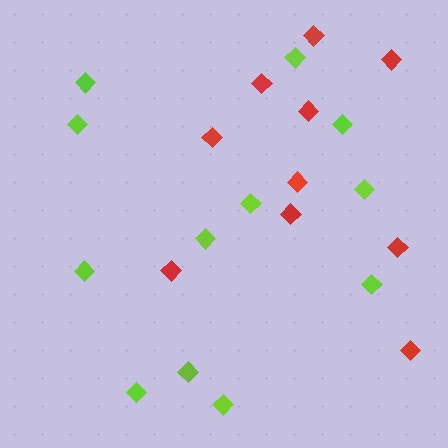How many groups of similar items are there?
There are 2 groups: one group of red diamonds (10) and one group of lime diamonds (12).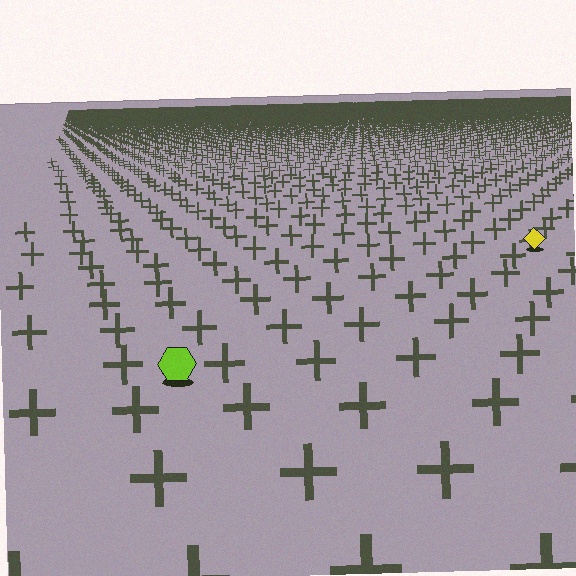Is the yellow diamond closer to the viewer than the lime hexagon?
No. The lime hexagon is closer — you can tell from the texture gradient: the ground texture is coarser near it.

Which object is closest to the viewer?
The lime hexagon is closest. The texture marks near it are larger and more spread out.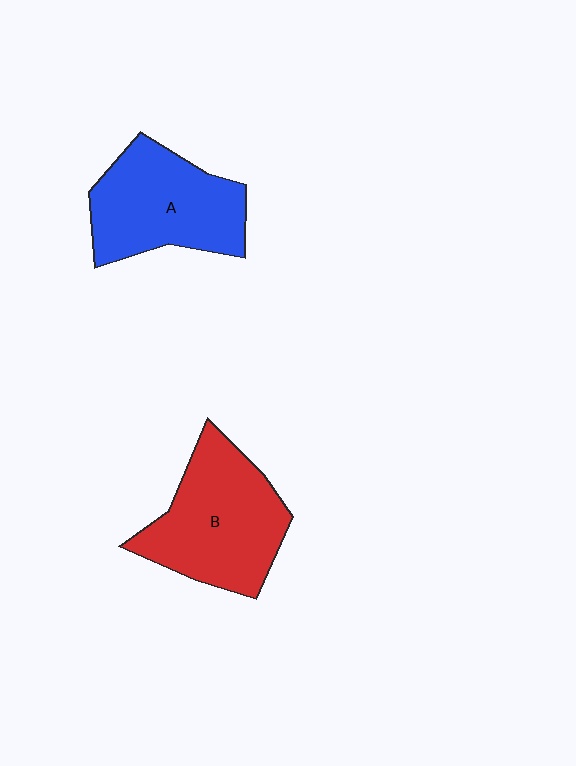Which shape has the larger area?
Shape B (red).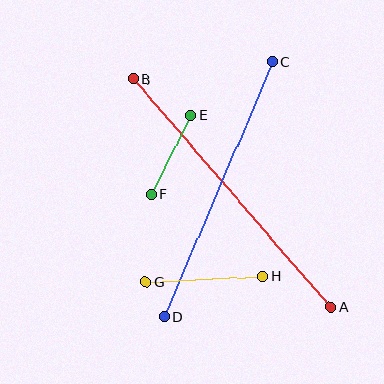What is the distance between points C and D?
The distance is approximately 277 pixels.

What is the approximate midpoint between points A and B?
The midpoint is at approximately (232, 193) pixels.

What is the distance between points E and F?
The distance is approximately 88 pixels.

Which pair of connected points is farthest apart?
Points A and B are farthest apart.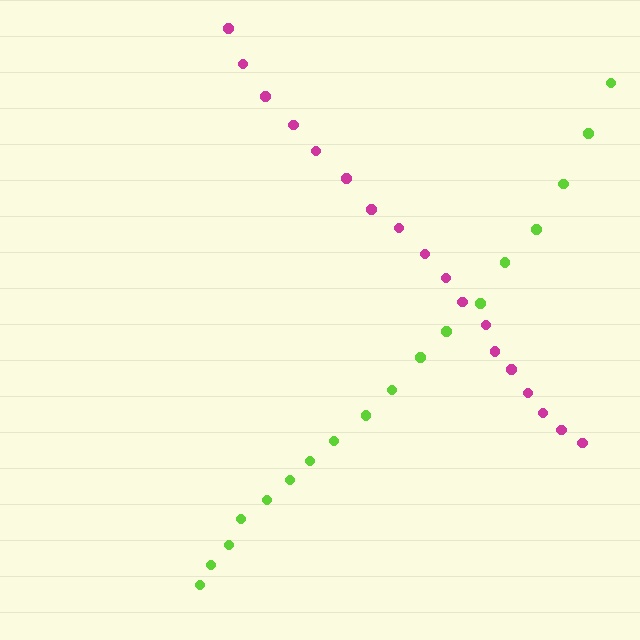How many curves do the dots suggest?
There are 2 distinct paths.